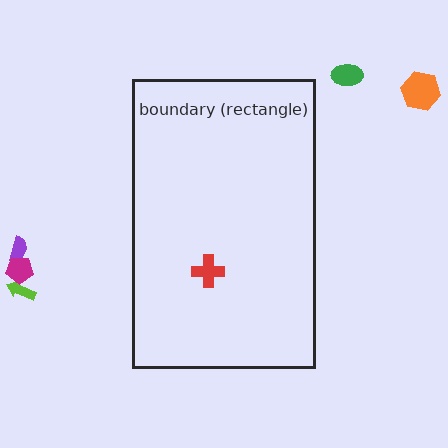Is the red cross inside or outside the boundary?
Inside.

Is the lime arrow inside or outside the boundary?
Outside.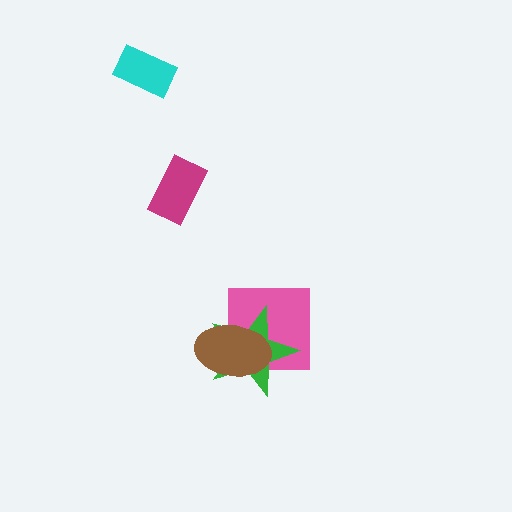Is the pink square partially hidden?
Yes, it is partially covered by another shape.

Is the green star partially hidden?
Yes, it is partially covered by another shape.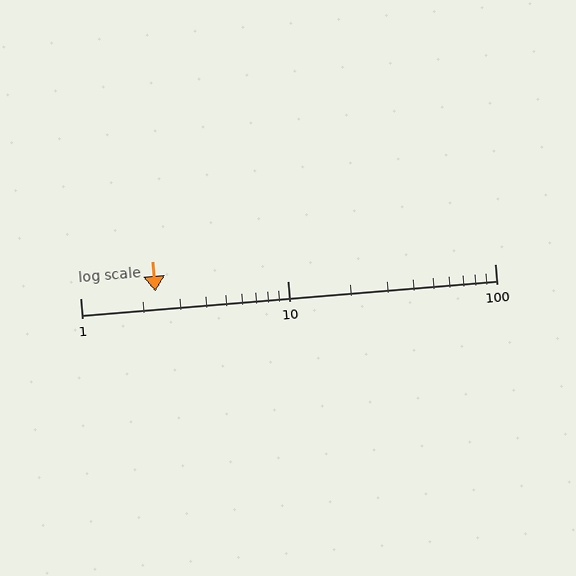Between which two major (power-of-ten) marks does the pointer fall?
The pointer is between 1 and 10.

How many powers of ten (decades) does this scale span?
The scale spans 2 decades, from 1 to 100.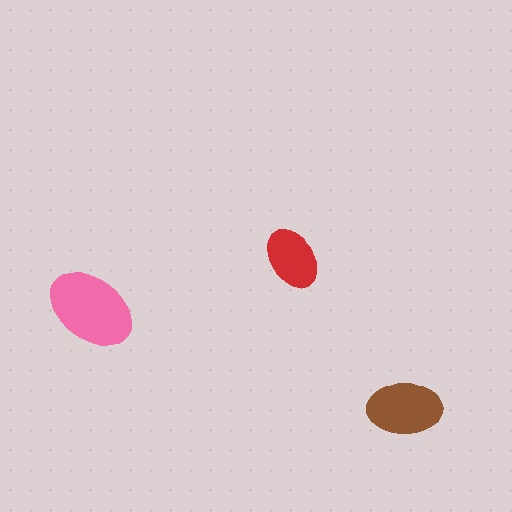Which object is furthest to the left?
The pink ellipse is leftmost.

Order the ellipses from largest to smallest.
the pink one, the brown one, the red one.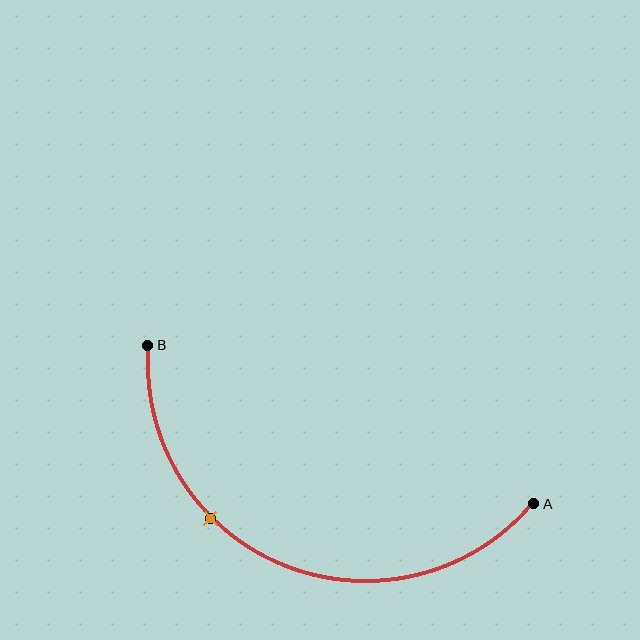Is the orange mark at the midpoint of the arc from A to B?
No. The orange mark lies on the arc but is closer to endpoint B. The arc midpoint would be at the point on the curve equidistant along the arc from both A and B.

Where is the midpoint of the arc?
The arc midpoint is the point on the curve farthest from the straight line joining A and B. It sits below that line.